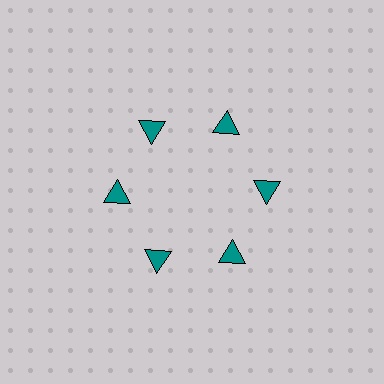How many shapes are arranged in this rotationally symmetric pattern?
There are 6 shapes, arranged in 6 groups of 1.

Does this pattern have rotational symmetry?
Yes, this pattern has 6-fold rotational symmetry. It looks the same after rotating 60 degrees around the center.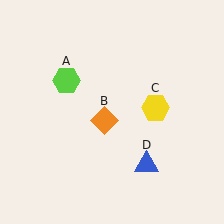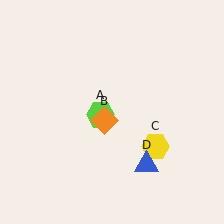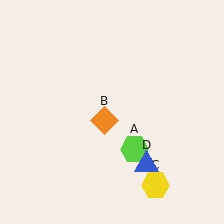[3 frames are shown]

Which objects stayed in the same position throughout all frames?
Orange diamond (object B) and blue triangle (object D) remained stationary.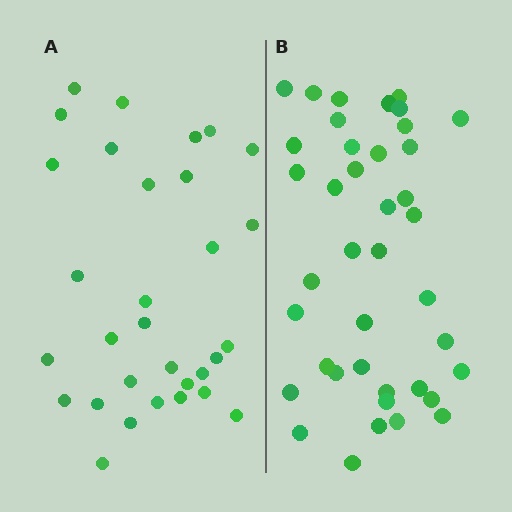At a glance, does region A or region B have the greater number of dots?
Region B (the right region) has more dots.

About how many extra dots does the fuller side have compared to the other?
Region B has roughly 8 or so more dots than region A.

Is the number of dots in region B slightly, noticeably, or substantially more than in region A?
Region B has noticeably more, but not dramatically so. The ratio is roughly 1.3 to 1.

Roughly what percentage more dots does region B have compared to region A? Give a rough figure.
About 30% more.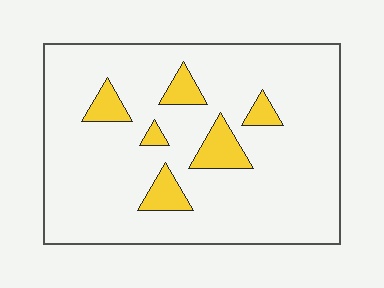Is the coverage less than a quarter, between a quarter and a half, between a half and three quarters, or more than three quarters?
Less than a quarter.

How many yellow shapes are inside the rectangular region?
6.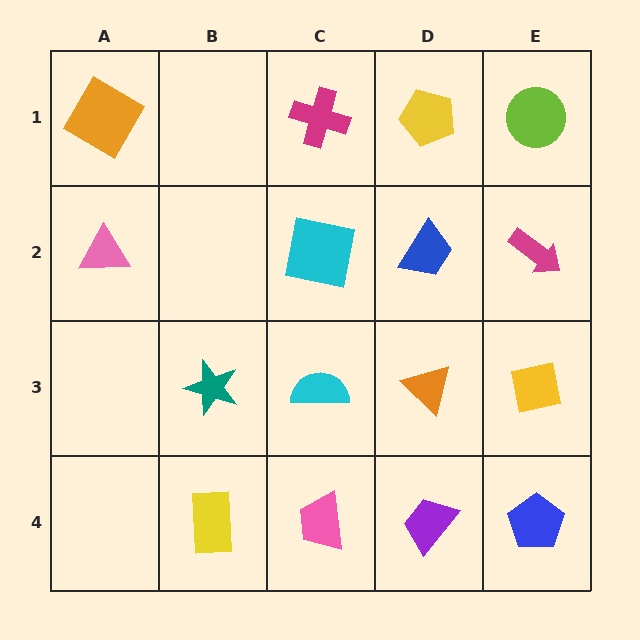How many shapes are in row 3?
4 shapes.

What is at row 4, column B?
A yellow rectangle.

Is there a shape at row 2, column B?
No, that cell is empty.